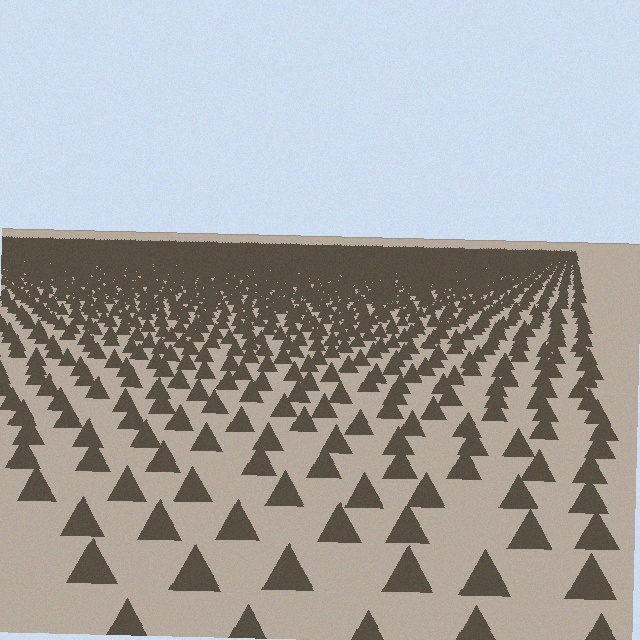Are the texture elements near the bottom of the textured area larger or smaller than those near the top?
Larger. Near the bottom, elements are closer to the viewer and appear at a bigger on-screen size.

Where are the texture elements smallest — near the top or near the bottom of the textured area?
Near the top.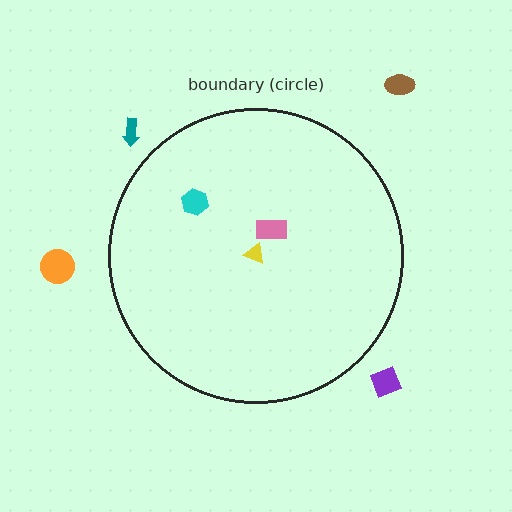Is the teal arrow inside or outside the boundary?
Outside.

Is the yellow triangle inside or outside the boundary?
Inside.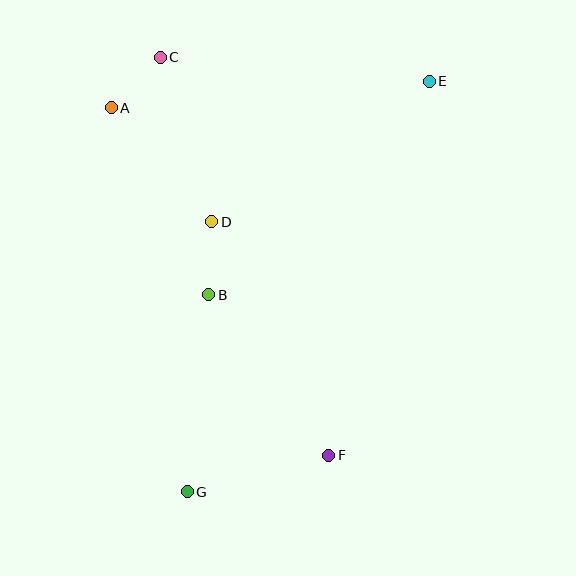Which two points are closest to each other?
Points A and C are closest to each other.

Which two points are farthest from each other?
Points E and G are farthest from each other.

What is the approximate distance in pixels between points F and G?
The distance between F and G is approximately 146 pixels.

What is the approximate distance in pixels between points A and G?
The distance between A and G is approximately 391 pixels.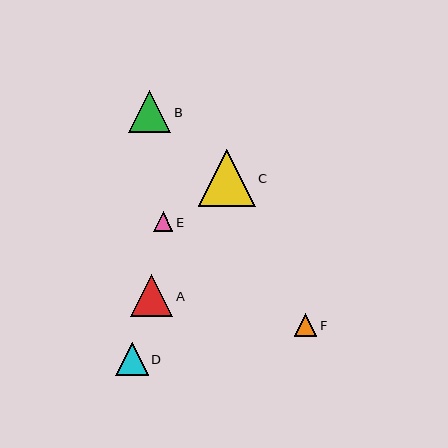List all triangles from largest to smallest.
From largest to smallest: C, B, A, D, F, E.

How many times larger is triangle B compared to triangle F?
Triangle B is approximately 1.9 times the size of triangle F.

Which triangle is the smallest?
Triangle E is the smallest with a size of approximately 19 pixels.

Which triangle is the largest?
Triangle C is the largest with a size of approximately 57 pixels.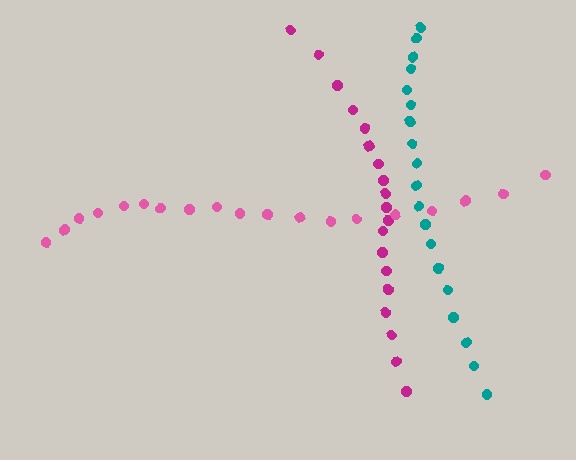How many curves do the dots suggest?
There are 3 distinct paths.